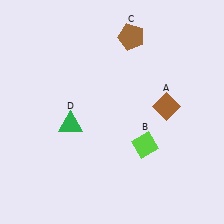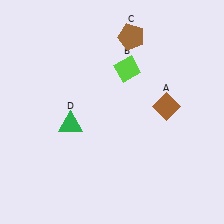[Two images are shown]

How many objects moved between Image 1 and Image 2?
1 object moved between the two images.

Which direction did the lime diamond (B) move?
The lime diamond (B) moved up.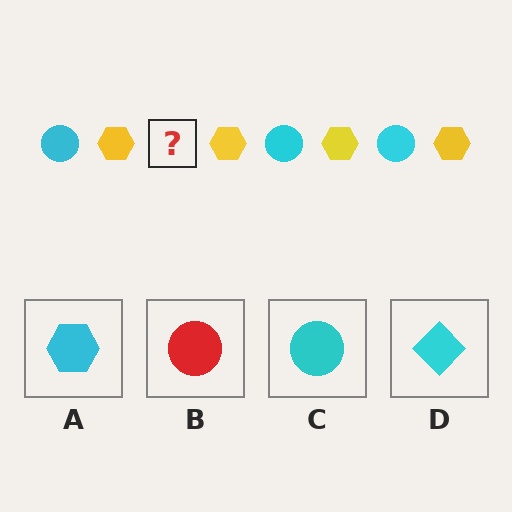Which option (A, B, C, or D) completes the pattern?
C.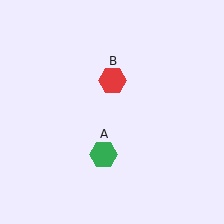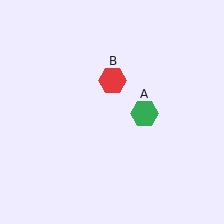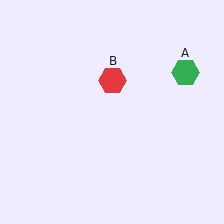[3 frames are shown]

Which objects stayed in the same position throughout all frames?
Red hexagon (object B) remained stationary.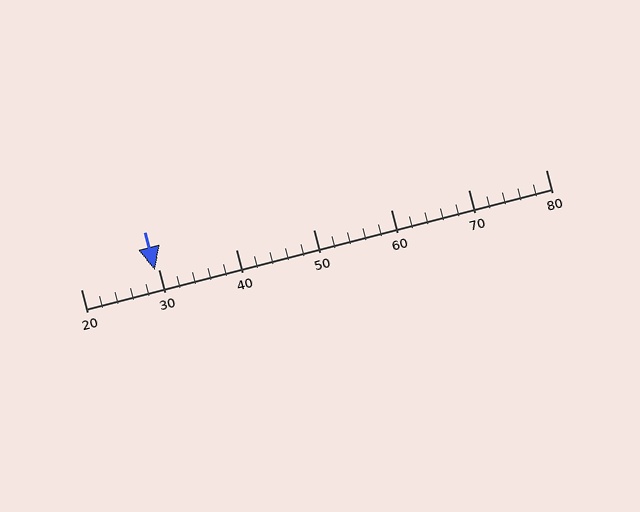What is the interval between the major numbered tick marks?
The major tick marks are spaced 10 units apart.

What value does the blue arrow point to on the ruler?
The blue arrow points to approximately 30.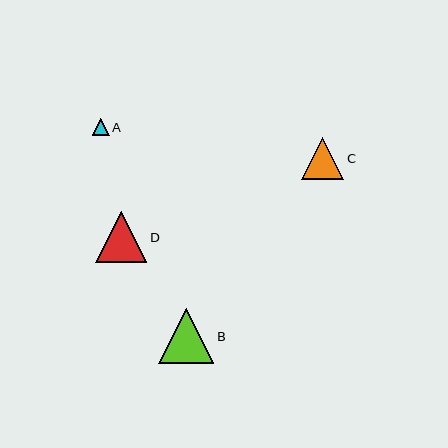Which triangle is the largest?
Triangle B is the largest with a size of approximately 55 pixels.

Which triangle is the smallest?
Triangle A is the smallest with a size of approximately 17 pixels.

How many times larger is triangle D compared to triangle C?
Triangle D is approximately 1.2 times the size of triangle C.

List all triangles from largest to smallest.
From largest to smallest: B, D, C, A.